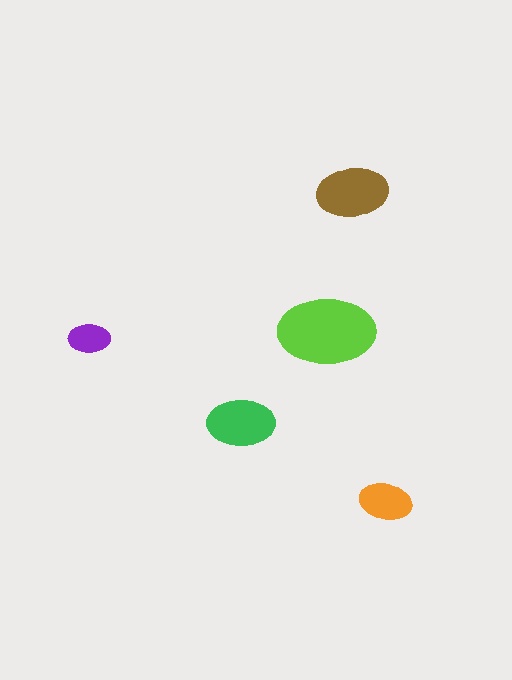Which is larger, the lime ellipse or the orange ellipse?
The lime one.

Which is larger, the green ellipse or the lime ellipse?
The lime one.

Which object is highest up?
The brown ellipse is topmost.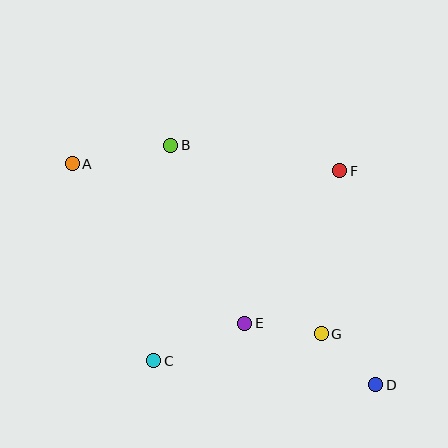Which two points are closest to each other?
Points D and G are closest to each other.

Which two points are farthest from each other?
Points A and D are farthest from each other.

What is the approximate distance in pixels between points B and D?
The distance between B and D is approximately 315 pixels.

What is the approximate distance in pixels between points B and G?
The distance between B and G is approximately 241 pixels.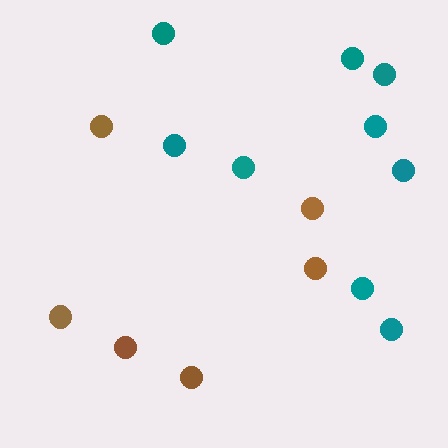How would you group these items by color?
There are 2 groups: one group of teal circles (9) and one group of brown circles (6).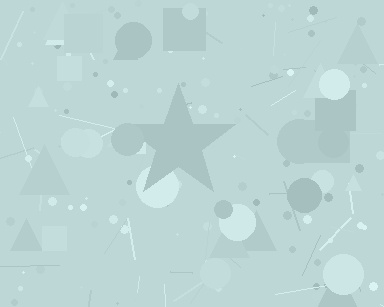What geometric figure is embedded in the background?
A star is embedded in the background.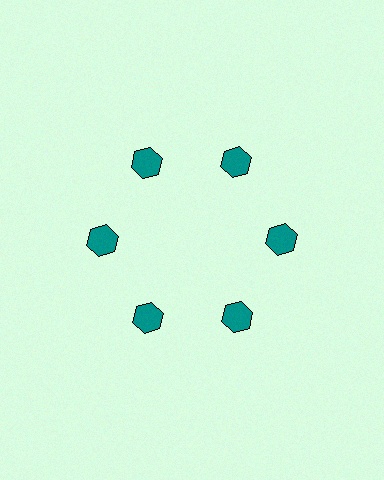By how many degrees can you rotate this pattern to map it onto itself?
The pattern maps onto itself every 60 degrees of rotation.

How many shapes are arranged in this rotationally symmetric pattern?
There are 6 shapes, arranged in 6 groups of 1.